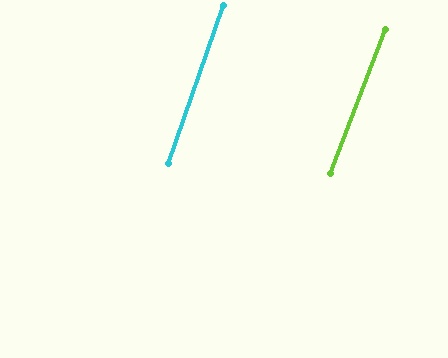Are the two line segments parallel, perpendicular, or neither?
Parallel — their directions differ by only 1.7°.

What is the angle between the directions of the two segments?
Approximately 2 degrees.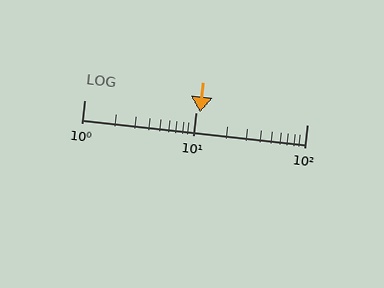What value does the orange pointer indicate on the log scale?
The pointer indicates approximately 11.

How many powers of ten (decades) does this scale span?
The scale spans 2 decades, from 1 to 100.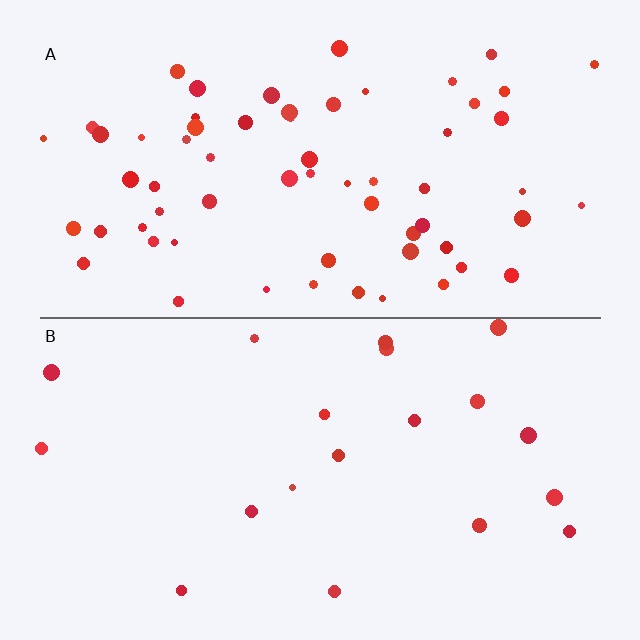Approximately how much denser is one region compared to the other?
Approximately 3.1× — region A over region B.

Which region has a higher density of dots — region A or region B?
A (the top).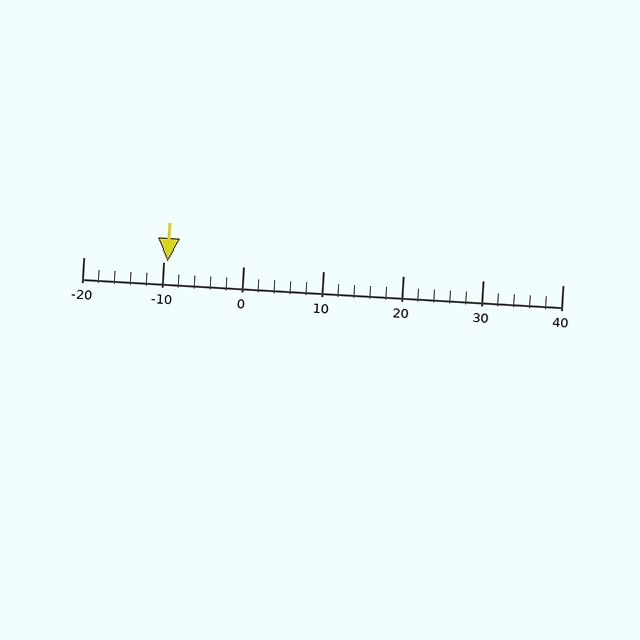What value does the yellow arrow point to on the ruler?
The yellow arrow points to approximately -9.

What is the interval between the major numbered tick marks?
The major tick marks are spaced 10 units apart.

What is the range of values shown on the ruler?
The ruler shows values from -20 to 40.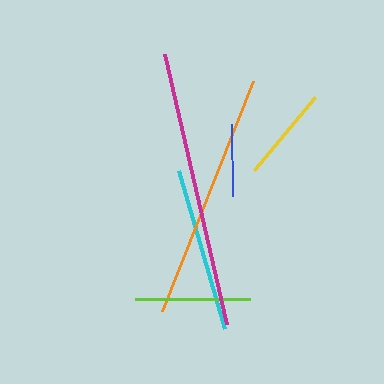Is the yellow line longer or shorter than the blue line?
The yellow line is longer than the blue line.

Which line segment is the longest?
The magenta line is the longest at approximately 277 pixels.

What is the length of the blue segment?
The blue segment is approximately 72 pixels long.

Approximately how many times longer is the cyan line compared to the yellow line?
The cyan line is approximately 1.7 times the length of the yellow line.